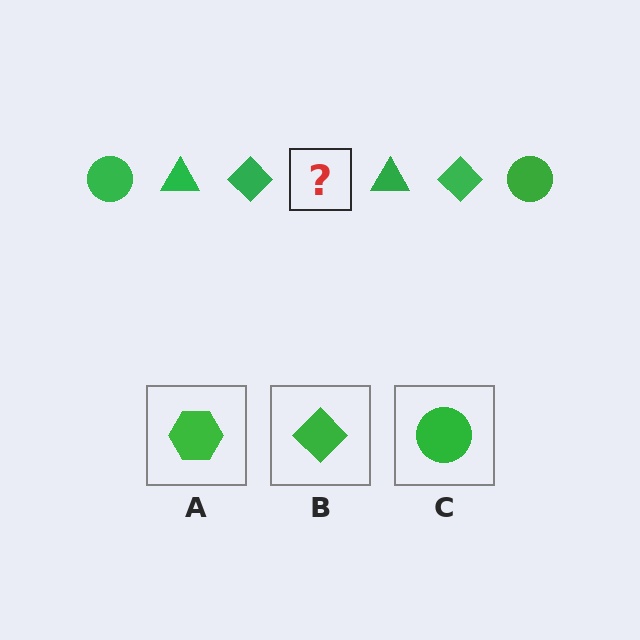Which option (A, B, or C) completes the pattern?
C.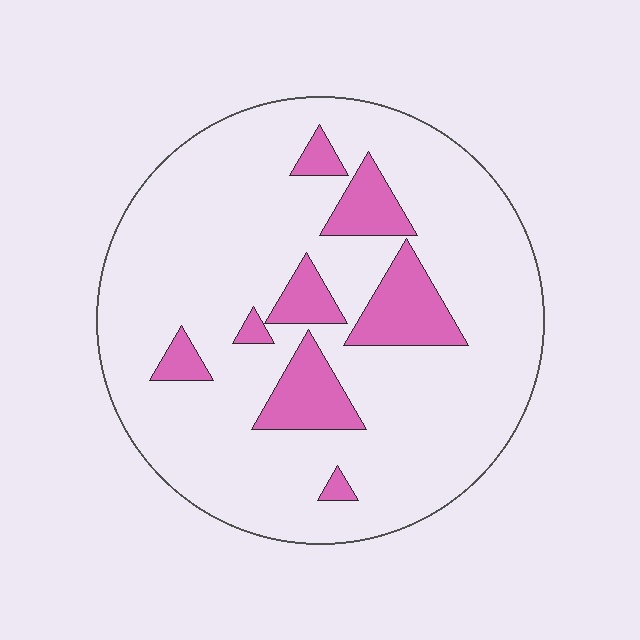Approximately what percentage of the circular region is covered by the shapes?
Approximately 15%.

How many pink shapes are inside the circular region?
8.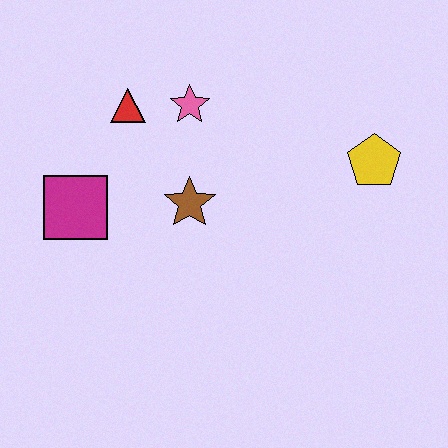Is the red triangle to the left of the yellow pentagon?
Yes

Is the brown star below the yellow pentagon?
Yes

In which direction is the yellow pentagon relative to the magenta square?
The yellow pentagon is to the right of the magenta square.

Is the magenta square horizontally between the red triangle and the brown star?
No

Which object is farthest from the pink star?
The yellow pentagon is farthest from the pink star.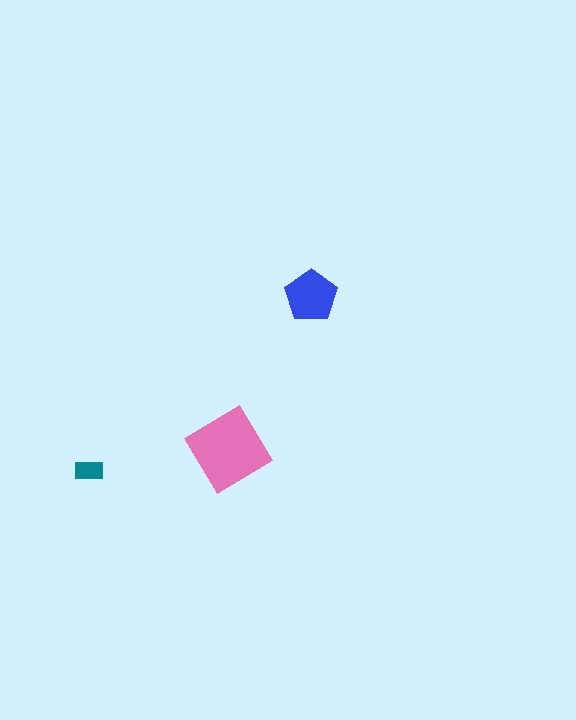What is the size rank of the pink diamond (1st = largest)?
1st.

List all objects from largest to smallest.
The pink diamond, the blue pentagon, the teal rectangle.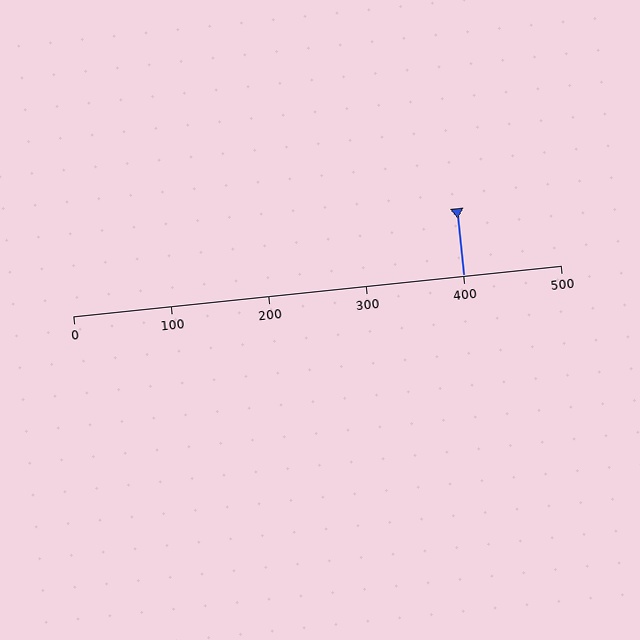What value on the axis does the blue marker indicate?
The marker indicates approximately 400.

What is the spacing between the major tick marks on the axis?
The major ticks are spaced 100 apart.